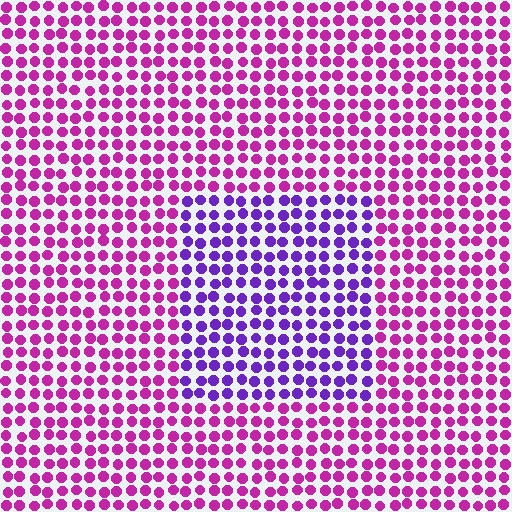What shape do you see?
I see a rectangle.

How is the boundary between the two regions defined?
The boundary is defined purely by a slight shift in hue (about 44 degrees). Spacing, size, and orientation are identical on both sides.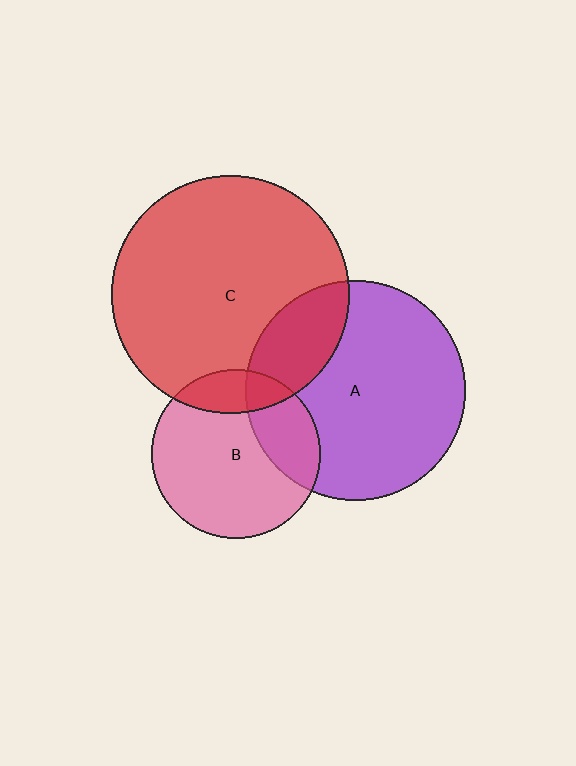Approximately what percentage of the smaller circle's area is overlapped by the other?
Approximately 25%.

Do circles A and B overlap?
Yes.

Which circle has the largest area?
Circle C (red).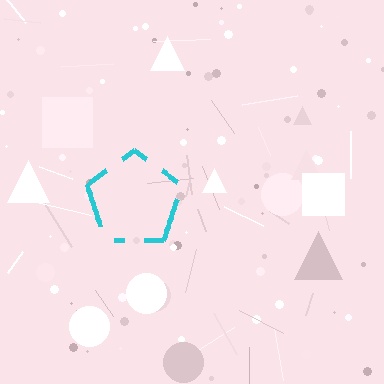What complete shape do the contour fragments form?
The contour fragments form a pentagon.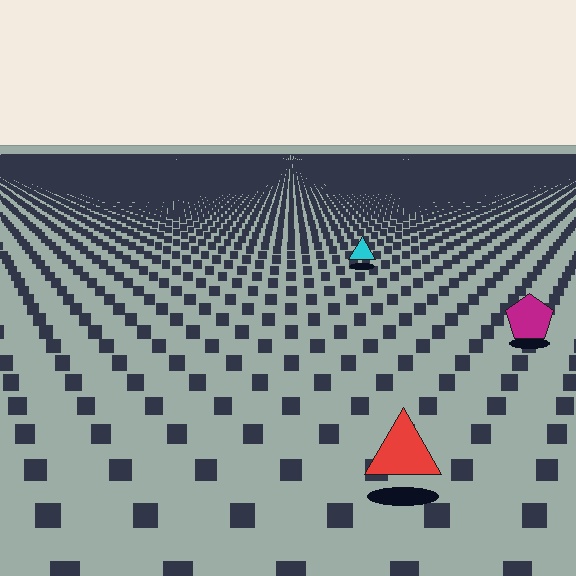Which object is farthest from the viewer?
The cyan triangle is farthest from the viewer. It appears smaller and the ground texture around it is denser.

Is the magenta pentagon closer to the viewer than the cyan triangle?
Yes. The magenta pentagon is closer — you can tell from the texture gradient: the ground texture is coarser near it.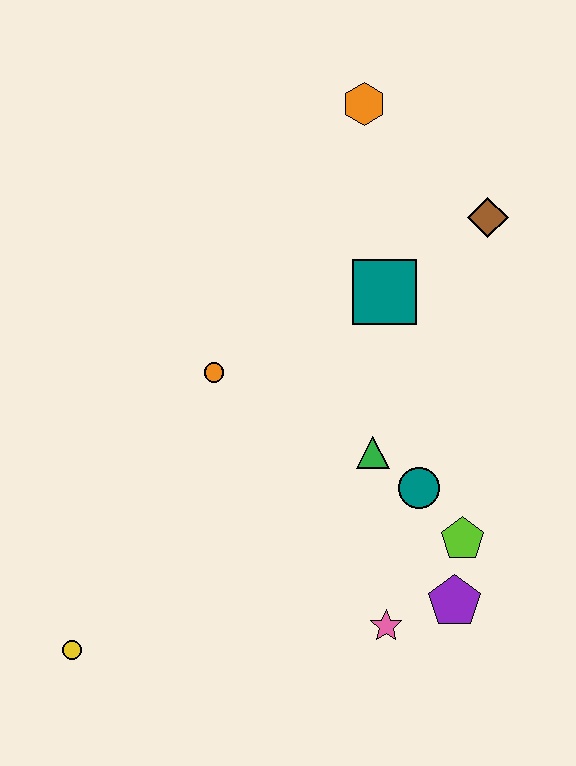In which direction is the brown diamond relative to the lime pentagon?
The brown diamond is above the lime pentagon.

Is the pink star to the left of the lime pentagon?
Yes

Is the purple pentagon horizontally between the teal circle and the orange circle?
No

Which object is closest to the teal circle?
The green triangle is closest to the teal circle.